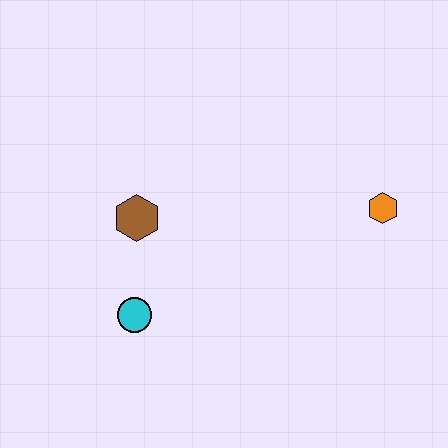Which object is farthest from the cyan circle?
The orange hexagon is farthest from the cyan circle.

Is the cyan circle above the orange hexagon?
No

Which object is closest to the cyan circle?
The brown hexagon is closest to the cyan circle.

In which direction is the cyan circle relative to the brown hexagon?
The cyan circle is below the brown hexagon.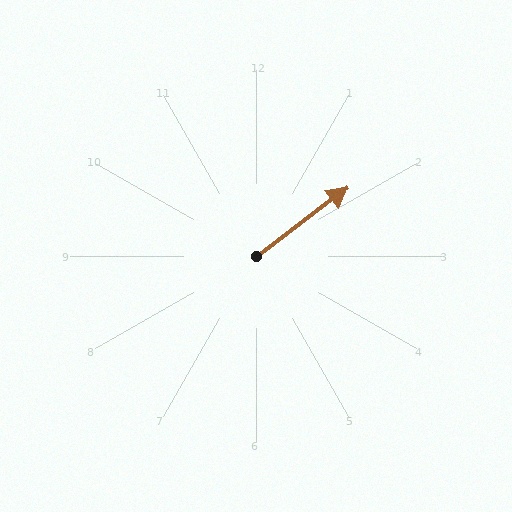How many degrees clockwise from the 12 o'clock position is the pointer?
Approximately 53 degrees.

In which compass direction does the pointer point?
Northeast.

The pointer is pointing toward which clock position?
Roughly 2 o'clock.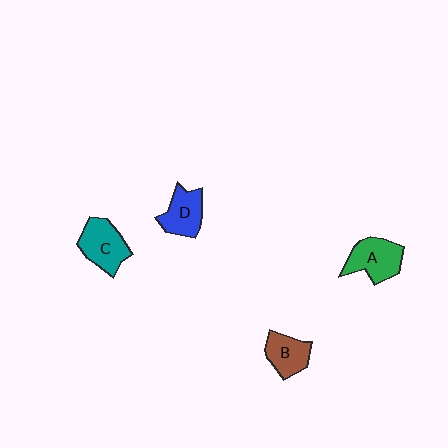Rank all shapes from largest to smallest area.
From largest to smallest: C (teal), A (green), D (blue), B (brown).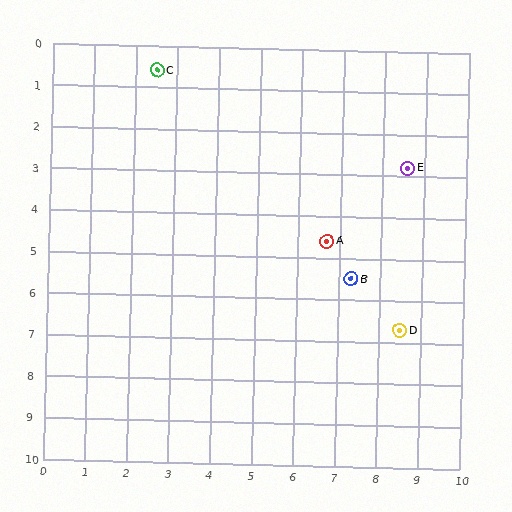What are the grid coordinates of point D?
Point D is at approximately (8.5, 6.7).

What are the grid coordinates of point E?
Point E is at approximately (8.6, 2.8).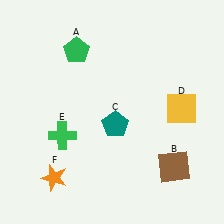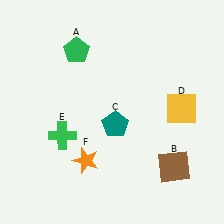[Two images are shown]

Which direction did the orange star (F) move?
The orange star (F) moved right.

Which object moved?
The orange star (F) moved right.